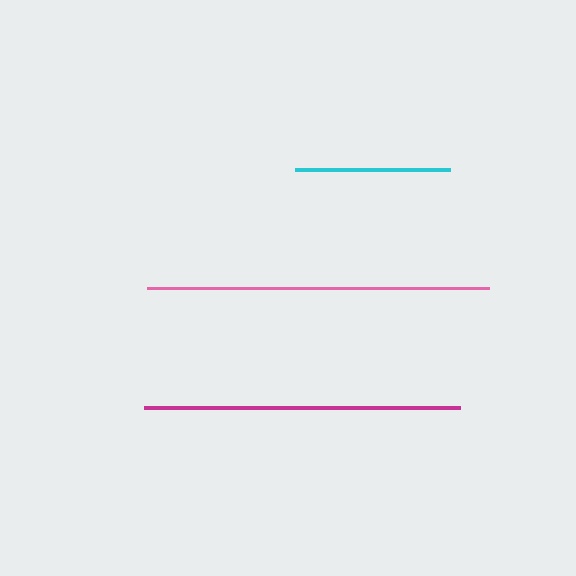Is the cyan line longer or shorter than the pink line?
The pink line is longer than the cyan line.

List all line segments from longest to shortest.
From longest to shortest: pink, magenta, cyan.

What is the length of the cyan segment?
The cyan segment is approximately 155 pixels long.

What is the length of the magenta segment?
The magenta segment is approximately 316 pixels long.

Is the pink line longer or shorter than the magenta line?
The pink line is longer than the magenta line.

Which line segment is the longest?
The pink line is the longest at approximately 343 pixels.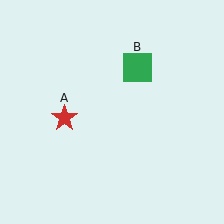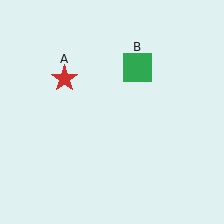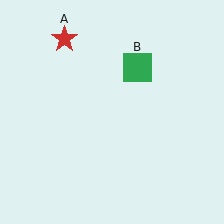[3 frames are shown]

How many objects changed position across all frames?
1 object changed position: red star (object A).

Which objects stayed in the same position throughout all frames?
Green square (object B) remained stationary.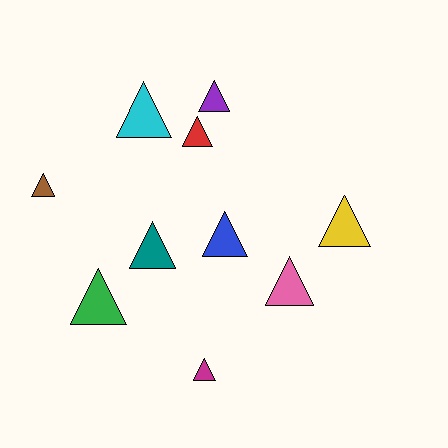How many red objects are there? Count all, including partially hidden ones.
There is 1 red object.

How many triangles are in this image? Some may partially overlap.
There are 10 triangles.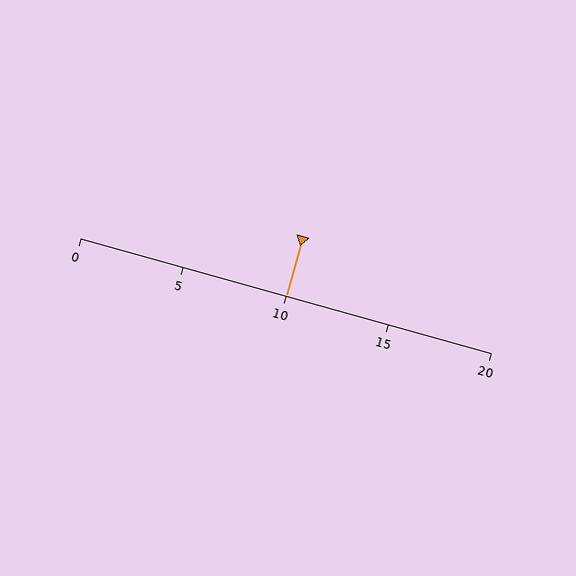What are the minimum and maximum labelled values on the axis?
The axis runs from 0 to 20.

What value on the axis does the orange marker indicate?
The marker indicates approximately 10.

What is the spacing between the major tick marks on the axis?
The major ticks are spaced 5 apart.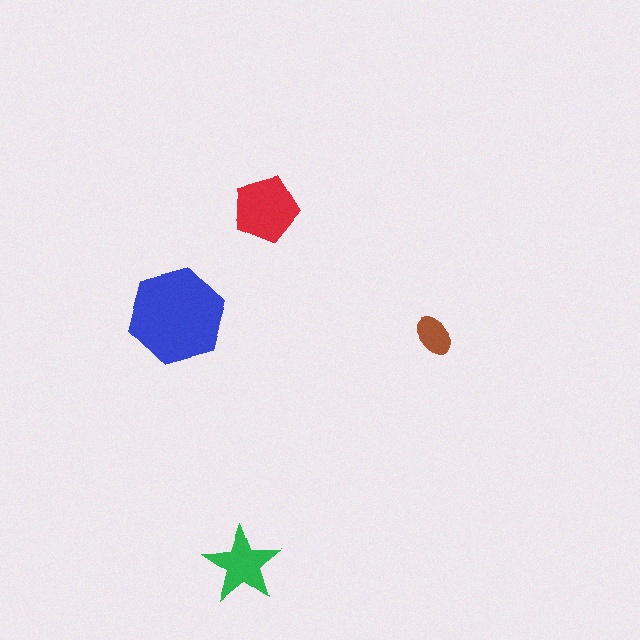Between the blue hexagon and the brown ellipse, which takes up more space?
The blue hexagon.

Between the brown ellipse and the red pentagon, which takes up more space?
The red pentagon.